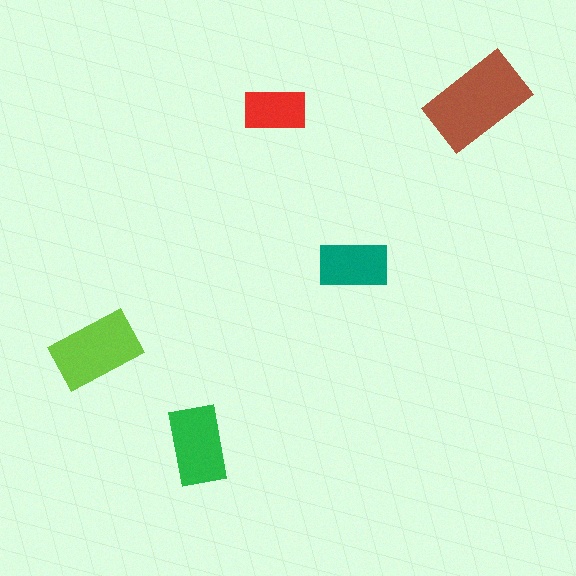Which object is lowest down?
The green rectangle is bottommost.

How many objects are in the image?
There are 5 objects in the image.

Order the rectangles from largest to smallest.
the brown one, the lime one, the green one, the teal one, the red one.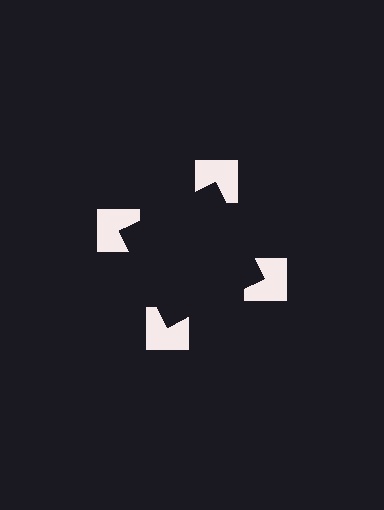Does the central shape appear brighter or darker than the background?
It typically appears slightly darker than the background, even though no actual brightness change is drawn.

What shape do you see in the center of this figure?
An illusory square — its edges are inferred from the aligned wedge cuts in the notched squares, not physically drawn.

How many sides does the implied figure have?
4 sides.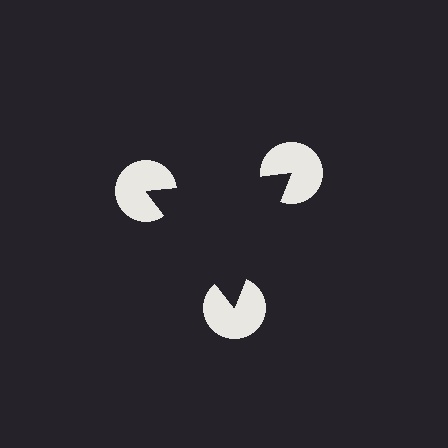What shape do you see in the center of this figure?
An illusory triangle — its edges are inferred from the aligned wedge cuts in the pac-man discs, not physically drawn.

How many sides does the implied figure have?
3 sides.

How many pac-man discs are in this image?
There are 3 — one at each vertex of the illusory triangle.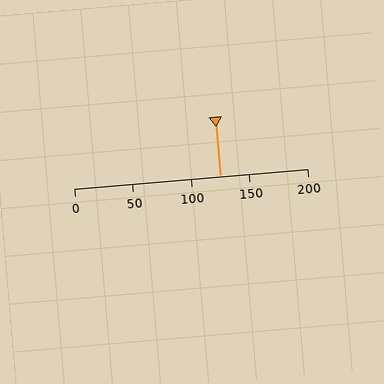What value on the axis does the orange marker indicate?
The marker indicates approximately 125.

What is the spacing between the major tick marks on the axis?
The major ticks are spaced 50 apart.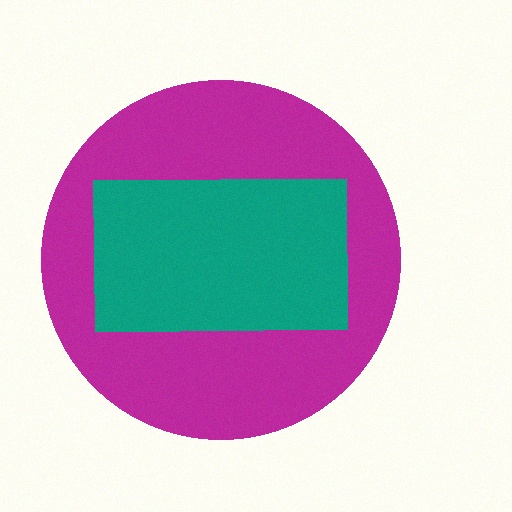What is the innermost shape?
The teal rectangle.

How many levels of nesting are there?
2.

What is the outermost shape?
The magenta circle.